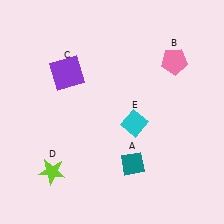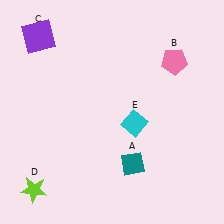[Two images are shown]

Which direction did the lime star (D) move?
The lime star (D) moved down.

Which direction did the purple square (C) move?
The purple square (C) moved up.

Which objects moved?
The objects that moved are: the purple square (C), the lime star (D).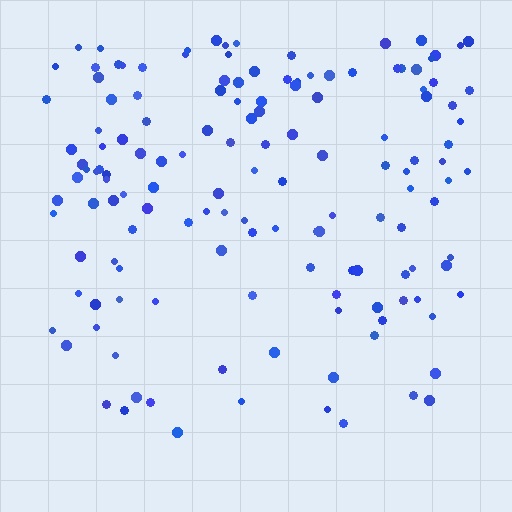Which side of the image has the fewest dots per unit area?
The bottom.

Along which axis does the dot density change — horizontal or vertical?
Vertical.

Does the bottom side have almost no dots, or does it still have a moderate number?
Still a moderate number, just noticeably fewer than the top.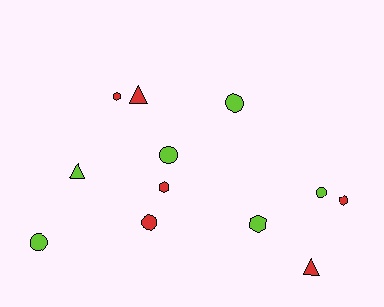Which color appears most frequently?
Lime, with 6 objects.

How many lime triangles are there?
There is 1 lime triangle.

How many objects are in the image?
There are 12 objects.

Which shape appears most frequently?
Circle, with 5 objects.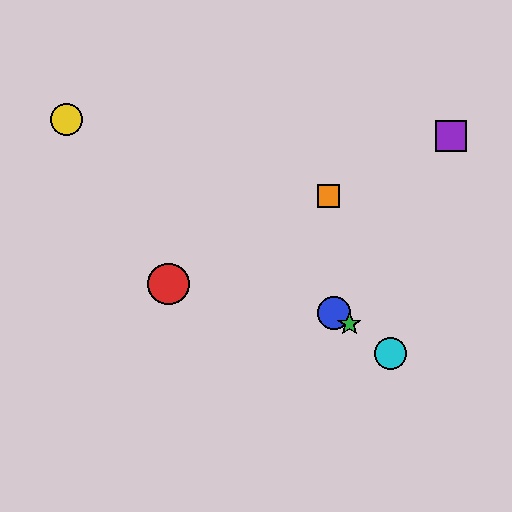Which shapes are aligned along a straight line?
The blue circle, the green star, the yellow circle, the cyan circle are aligned along a straight line.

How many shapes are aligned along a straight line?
4 shapes (the blue circle, the green star, the yellow circle, the cyan circle) are aligned along a straight line.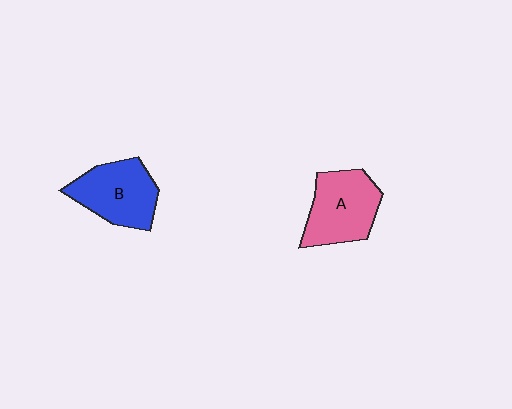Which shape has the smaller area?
Shape B (blue).